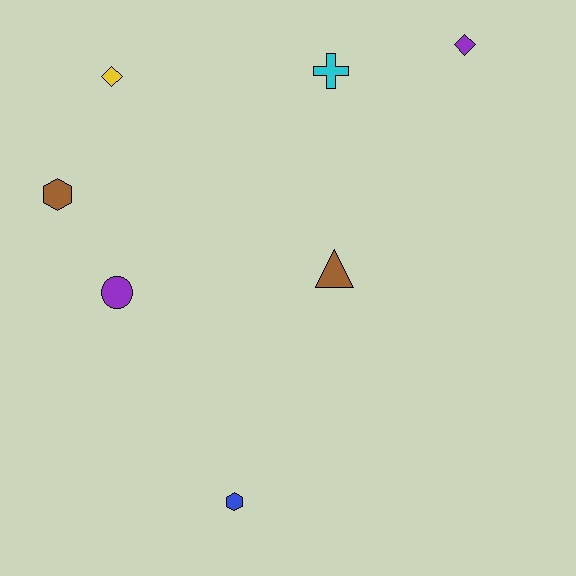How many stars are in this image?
There are no stars.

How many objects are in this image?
There are 7 objects.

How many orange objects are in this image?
There are no orange objects.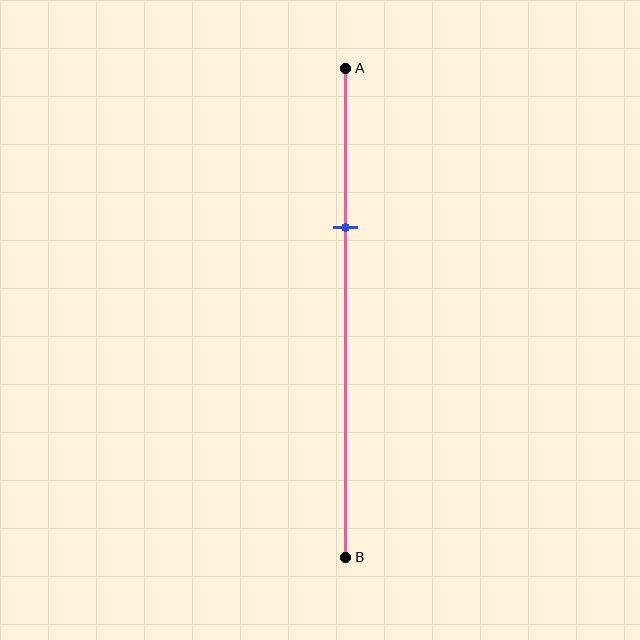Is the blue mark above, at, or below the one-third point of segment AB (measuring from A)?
The blue mark is approximately at the one-third point of segment AB.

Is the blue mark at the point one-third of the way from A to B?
Yes, the mark is approximately at the one-third point.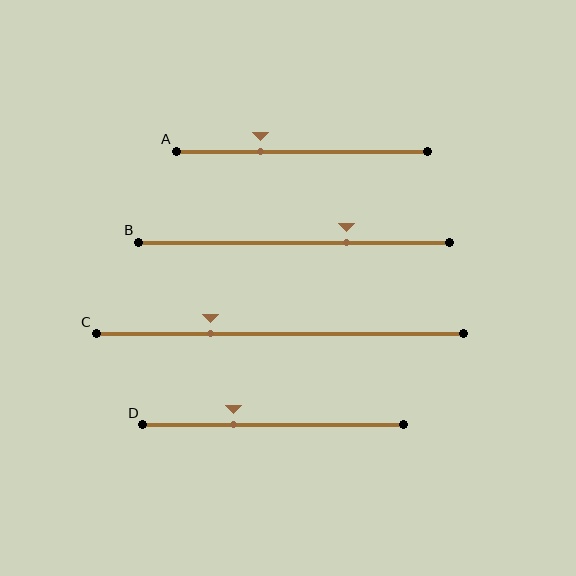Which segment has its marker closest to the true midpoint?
Segment D has its marker closest to the true midpoint.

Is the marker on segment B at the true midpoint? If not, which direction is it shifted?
No, the marker on segment B is shifted to the right by about 17% of the segment length.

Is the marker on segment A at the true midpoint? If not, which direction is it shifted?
No, the marker on segment A is shifted to the left by about 16% of the segment length.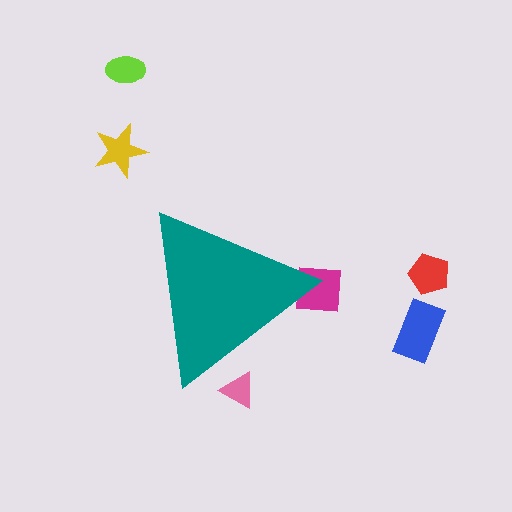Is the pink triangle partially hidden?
Yes, the pink triangle is partially hidden behind the teal triangle.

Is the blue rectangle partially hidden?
No, the blue rectangle is fully visible.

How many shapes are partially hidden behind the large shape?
2 shapes are partially hidden.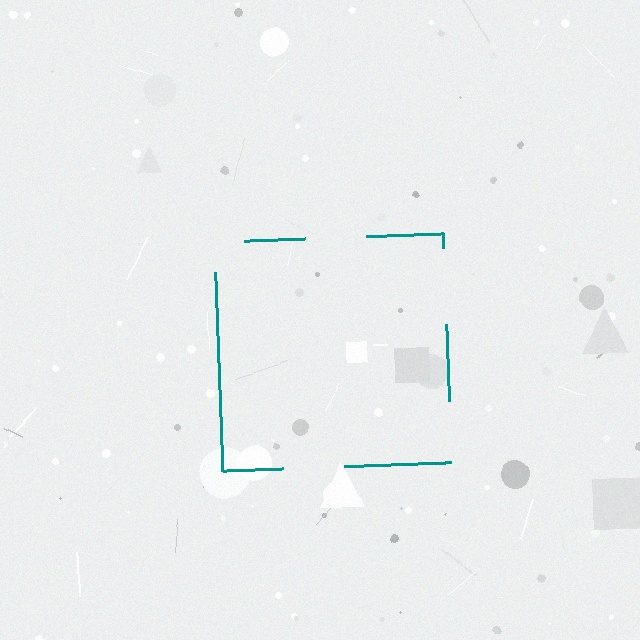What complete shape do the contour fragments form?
The contour fragments form a square.